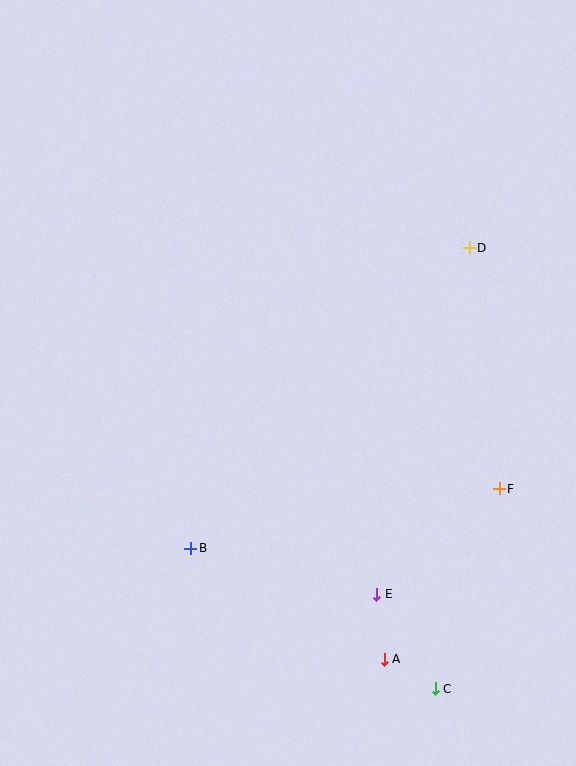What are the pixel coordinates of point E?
Point E is at (377, 594).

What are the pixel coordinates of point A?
Point A is at (384, 659).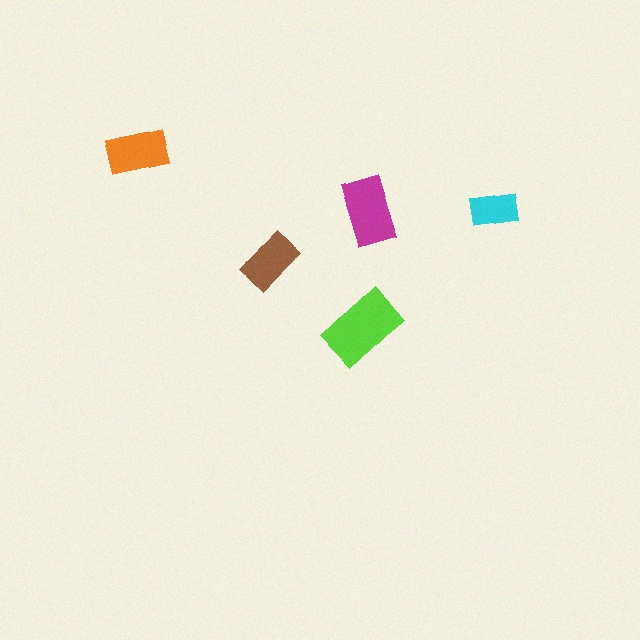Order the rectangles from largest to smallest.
the lime one, the magenta one, the orange one, the brown one, the cyan one.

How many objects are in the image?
There are 5 objects in the image.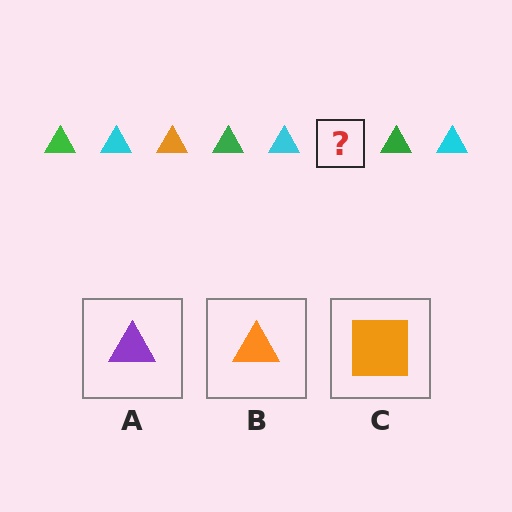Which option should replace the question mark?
Option B.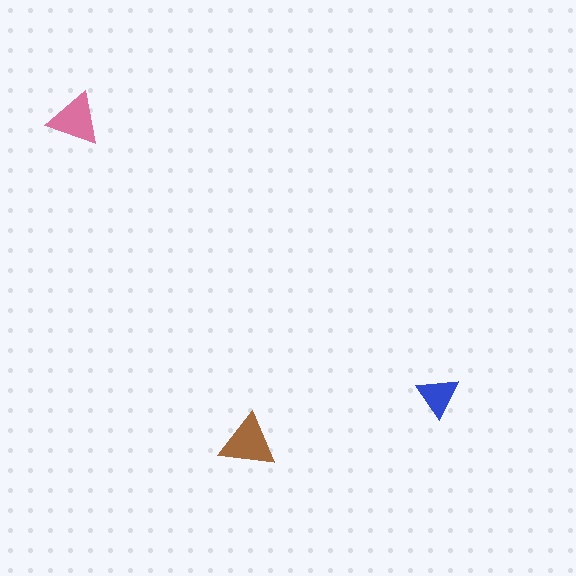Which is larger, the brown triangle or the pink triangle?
The brown one.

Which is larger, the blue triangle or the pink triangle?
The pink one.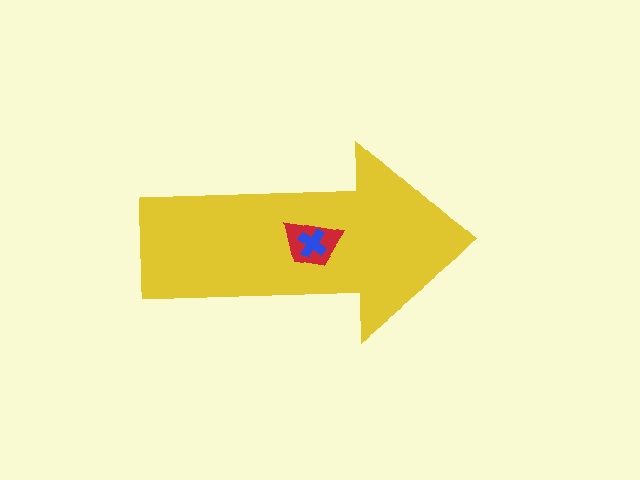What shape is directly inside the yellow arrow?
The red trapezoid.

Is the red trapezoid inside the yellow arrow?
Yes.